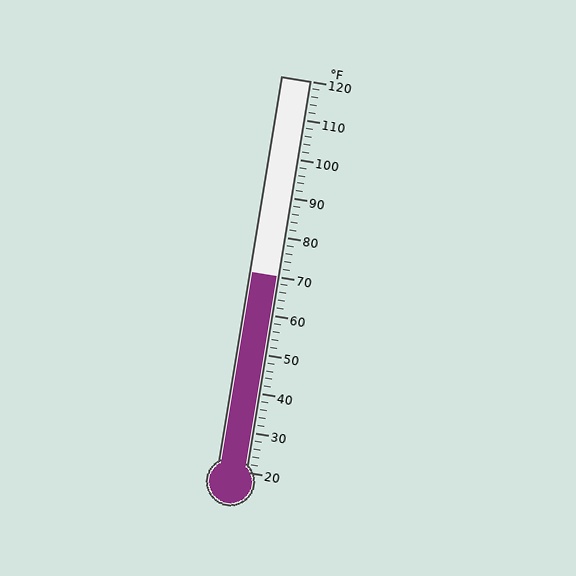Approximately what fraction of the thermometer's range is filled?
The thermometer is filled to approximately 50% of its range.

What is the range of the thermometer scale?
The thermometer scale ranges from 20°F to 120°F.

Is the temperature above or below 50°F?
The temperature is above 50°F.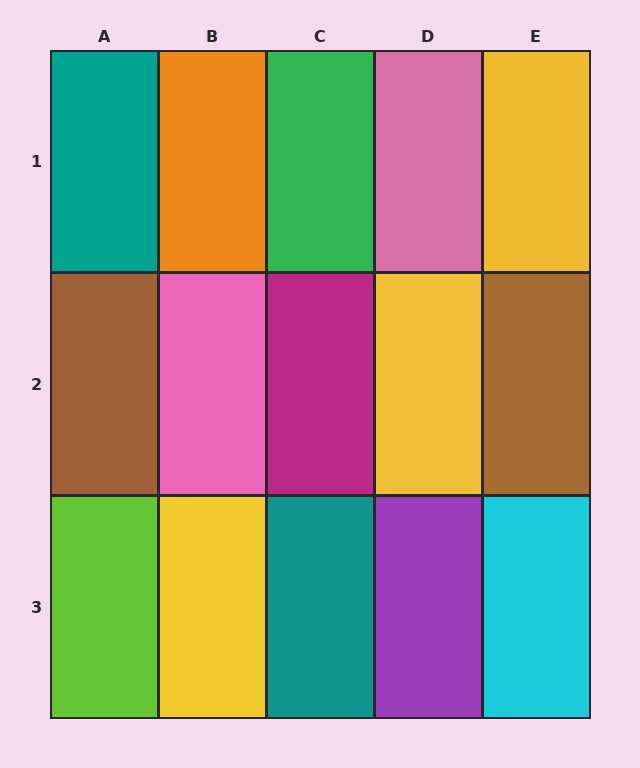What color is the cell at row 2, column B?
Pink.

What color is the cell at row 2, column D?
Yellow.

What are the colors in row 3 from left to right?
Lime, yellow, teal, purple, cyan.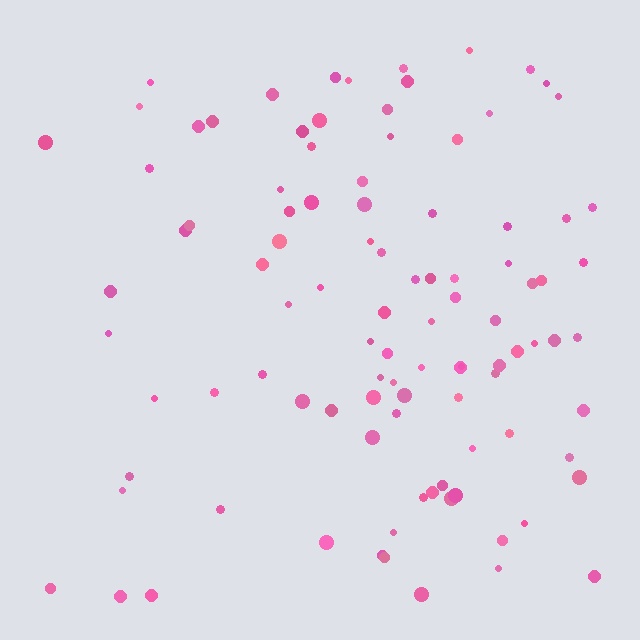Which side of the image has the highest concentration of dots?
The right.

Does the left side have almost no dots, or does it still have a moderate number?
Still a moderate number, just noticeably fewer than the right.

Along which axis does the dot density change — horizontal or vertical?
Horizontal.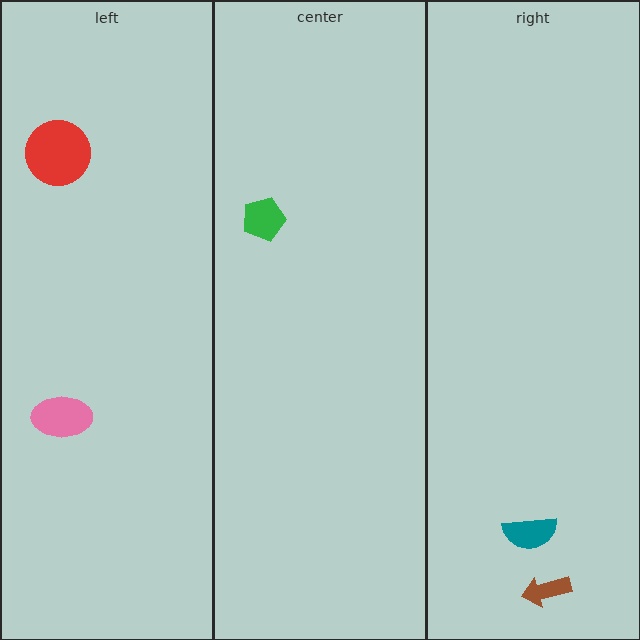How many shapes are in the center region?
1.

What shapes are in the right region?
The teal semicircle, the brown arrow.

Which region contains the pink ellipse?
The left region.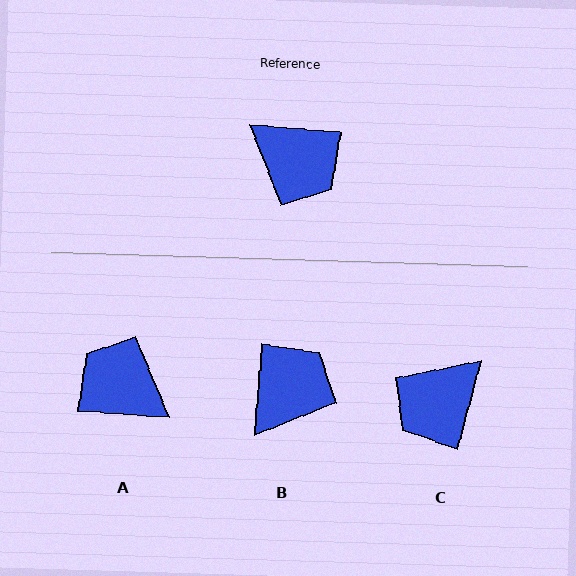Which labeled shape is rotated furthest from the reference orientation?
A, about 179 degrees away.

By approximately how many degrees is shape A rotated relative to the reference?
Approximately 179 degrees clockwise.